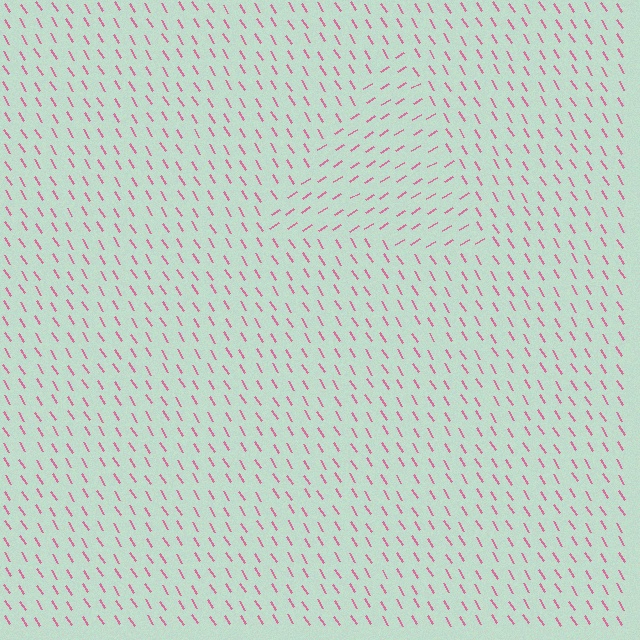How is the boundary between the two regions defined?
The boundary is defined purely by a change in line orientation (approximately 90 degrees difference). All lines are the same color and thickness.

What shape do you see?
I see a triangle.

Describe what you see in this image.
The image is filled with small pink line segments. A triangle region in the image has lines oriented differently from the surrounding lines, creating a visible texture boundary.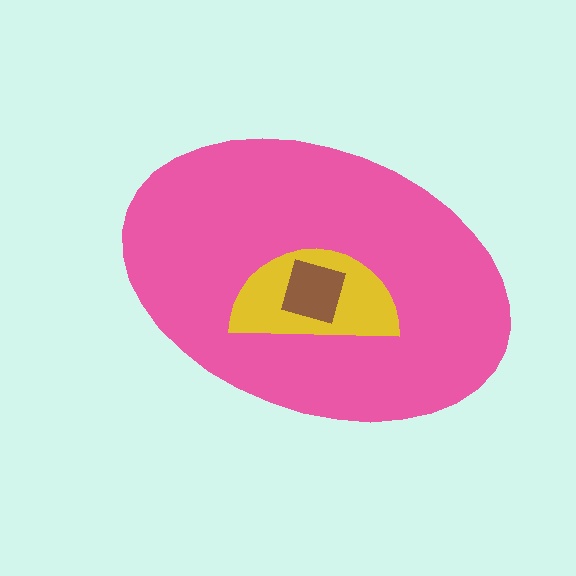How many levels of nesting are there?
3.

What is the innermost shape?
The brown diamond.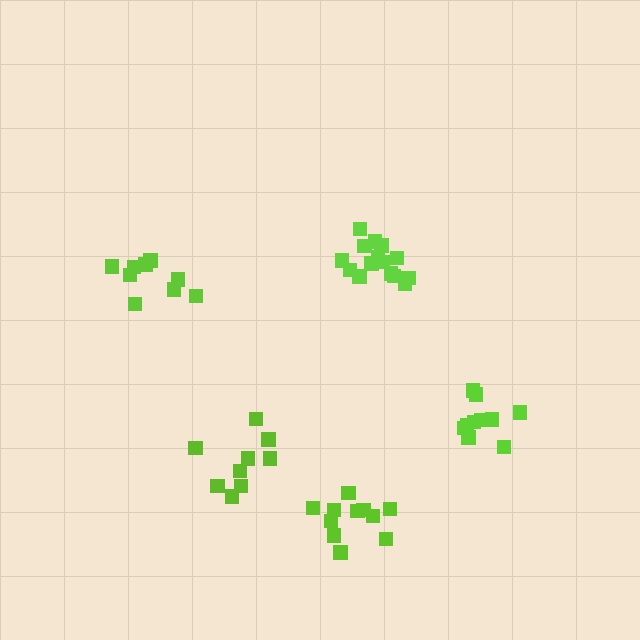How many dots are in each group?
Group 1: 11 dots, Group 2: 9 dots, Group 3: 9 dots, Group 4: 10 dots, Group 5: 15 dots (54 total).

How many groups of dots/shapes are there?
There are 5 groups.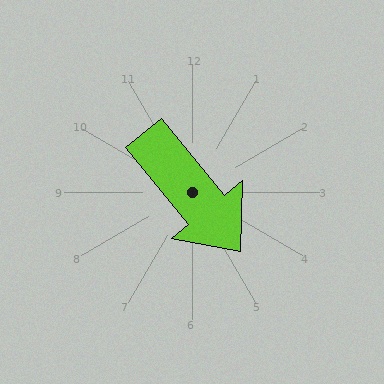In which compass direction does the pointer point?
Southeast.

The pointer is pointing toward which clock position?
Roughly 5 o'clock.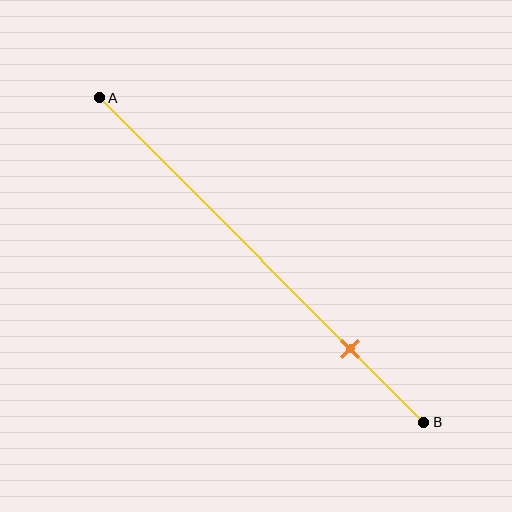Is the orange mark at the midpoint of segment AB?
No, the mark is at about 75% from A, not at the 50% midpoint.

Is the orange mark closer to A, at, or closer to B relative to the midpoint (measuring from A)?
The orange mark is closer to point B than the midpoint of segment AB.